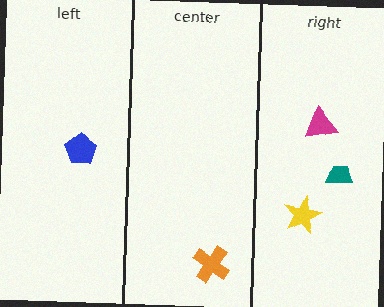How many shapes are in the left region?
1.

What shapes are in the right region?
The teal trapezoid, the yellow star, the magenta triangle.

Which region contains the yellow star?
The right region.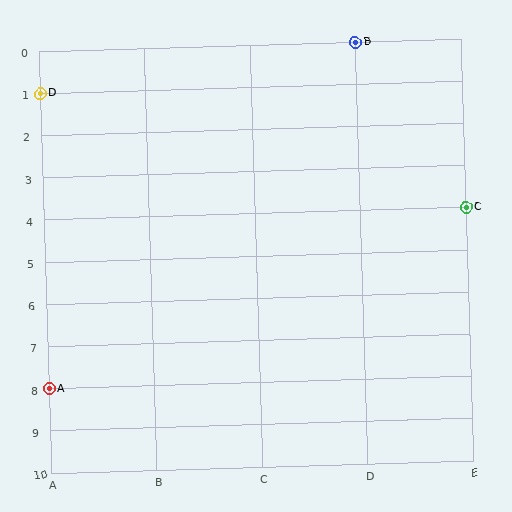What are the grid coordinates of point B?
Point B is at grid coordinates (D, 0).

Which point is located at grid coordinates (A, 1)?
Point D is at (A, 1).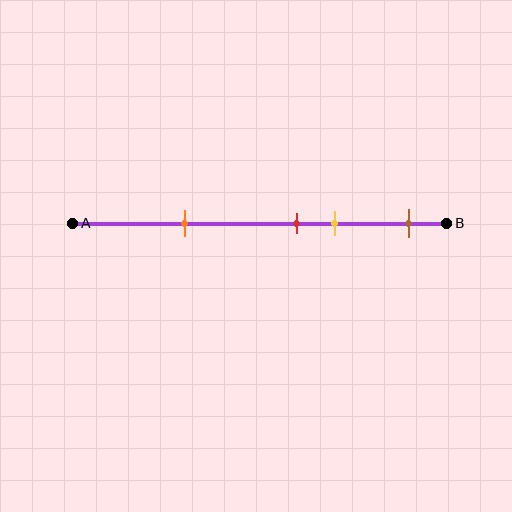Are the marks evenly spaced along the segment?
No, the marks are not evenly spaced.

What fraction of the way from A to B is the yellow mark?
The yellow mark is approximately 70% (0.7) of the way from A to B.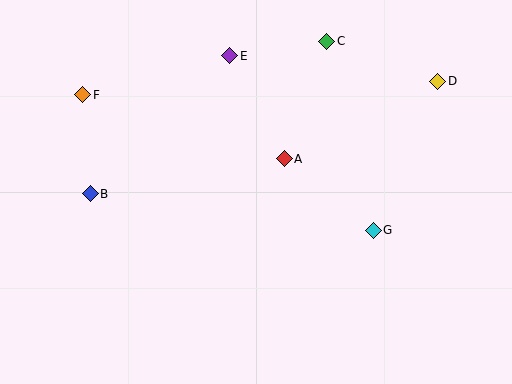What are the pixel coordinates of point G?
Point G is at (373, 230).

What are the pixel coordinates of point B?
Point B is at (90, 194).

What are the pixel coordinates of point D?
Point D is at (438, 81).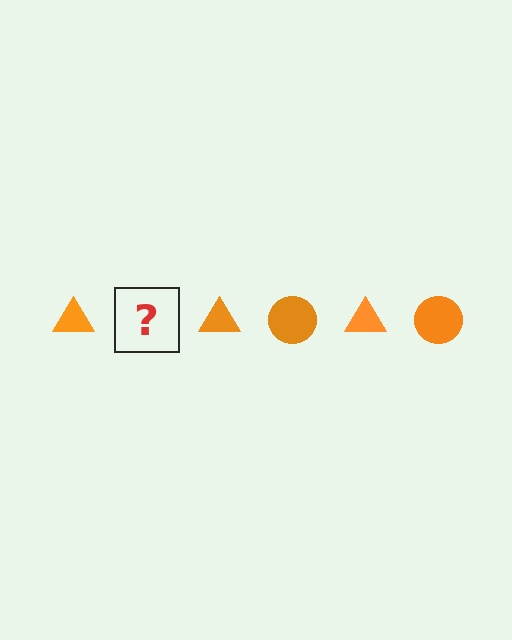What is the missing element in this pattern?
The missing element is an orange circle.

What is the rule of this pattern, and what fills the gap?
The rule is that the pattern cycles through triangle, circle shapes in orange. The gap should be filled with an orange circle.